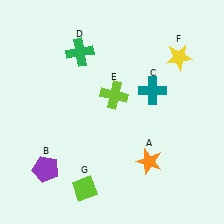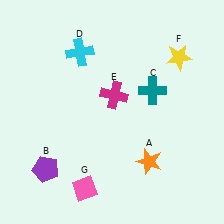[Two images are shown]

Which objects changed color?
D changed from green to cyan. E changed from lime to magenta. G changed from lime to pink.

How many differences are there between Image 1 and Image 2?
There are 3 differences between the two images.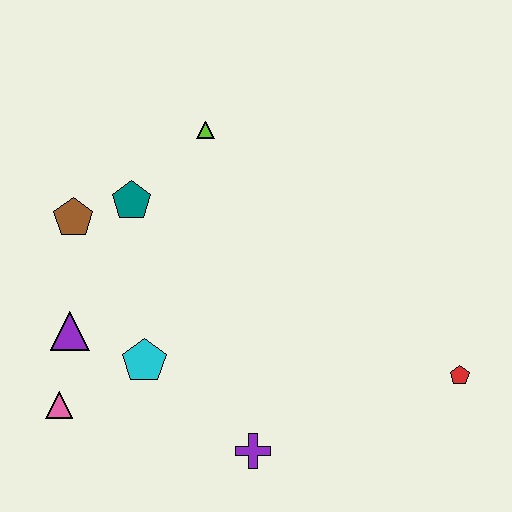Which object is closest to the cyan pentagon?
The purple triangle is closest to the cyan pentagon.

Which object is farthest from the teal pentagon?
The red pentagon is farthest from the teal pentagon.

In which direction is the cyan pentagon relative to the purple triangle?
The cyan pentagon is to the right of the purple triangle.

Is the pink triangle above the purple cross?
Yes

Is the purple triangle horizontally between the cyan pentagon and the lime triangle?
No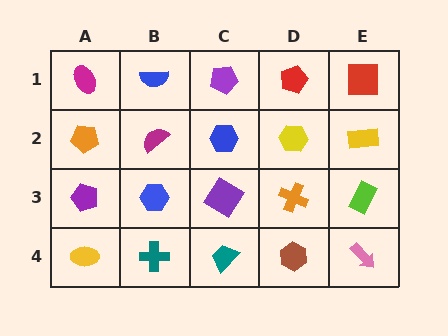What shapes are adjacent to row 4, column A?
A purple pentagon (row 3, column A), a teal cross (row 4, column B).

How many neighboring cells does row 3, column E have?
3.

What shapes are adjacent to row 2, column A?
A magenta ellipse (row 1, column A), a purple pentagon (row 3, column A), a magenta semicircle (row 2, column B).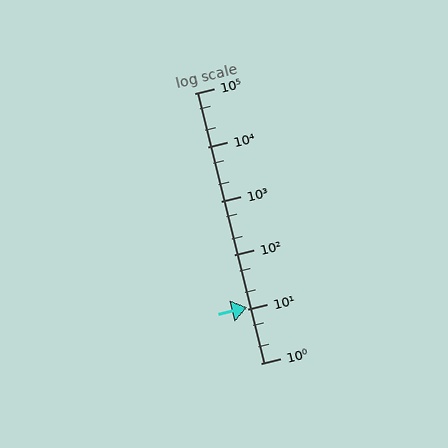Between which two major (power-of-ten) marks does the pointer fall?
The pointer is between 10 and 100.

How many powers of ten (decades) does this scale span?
The scale spans 5 decades, from 1 to 100000.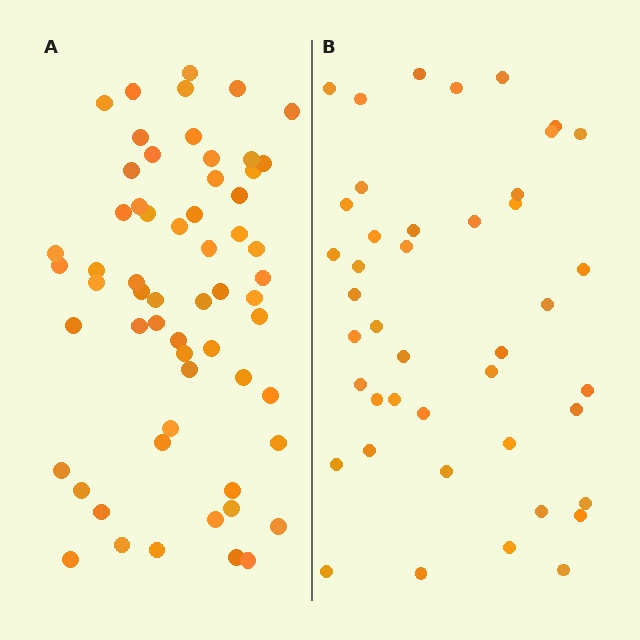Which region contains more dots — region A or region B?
Region A (the left region) has more dots.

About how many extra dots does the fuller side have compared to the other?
Region A has approximately 15 more dots than region B.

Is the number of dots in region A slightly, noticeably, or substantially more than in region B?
Region A has noticeably more, but not dramatically so. The ratio is roughly 1.4 to 1.